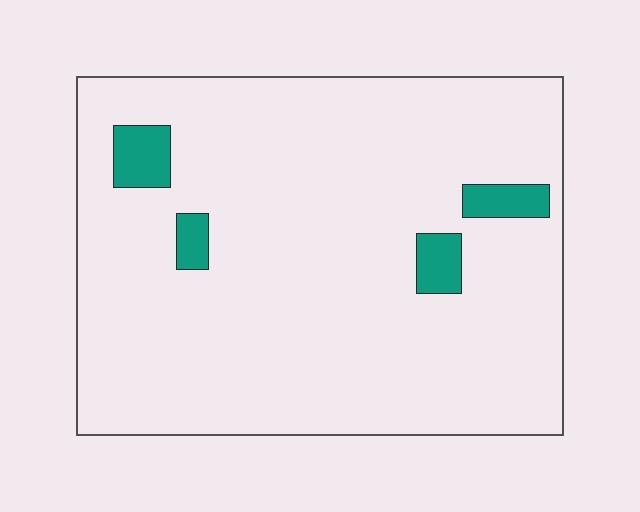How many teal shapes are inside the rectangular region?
4.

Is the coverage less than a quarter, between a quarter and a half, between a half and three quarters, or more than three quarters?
Less than a quarter.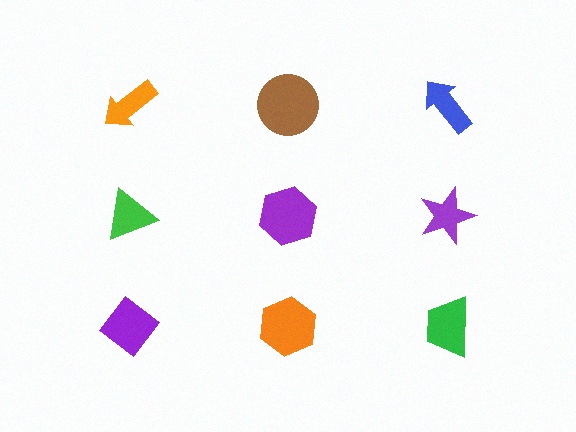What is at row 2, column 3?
A purple star.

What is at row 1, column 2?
A brown circle.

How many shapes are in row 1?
3 shapes.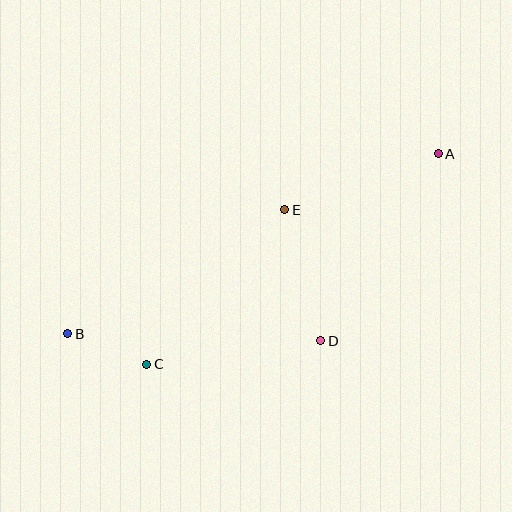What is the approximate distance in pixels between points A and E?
The distance between A and E is approximately 163 pixels.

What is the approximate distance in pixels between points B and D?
The distance between B and D is approximately 253 pixels.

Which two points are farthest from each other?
Points A and B are farthest from each other.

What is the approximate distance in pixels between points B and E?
The distance between B and E is approximately 250 pixels.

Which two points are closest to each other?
Points B and C are closest to each other.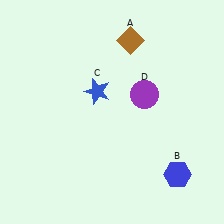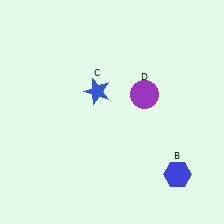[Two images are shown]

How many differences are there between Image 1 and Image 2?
There is 1 difference between the two images.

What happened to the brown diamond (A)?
The brown diamond (A) was removed in Image 2. It was in the top-right area of Image 1.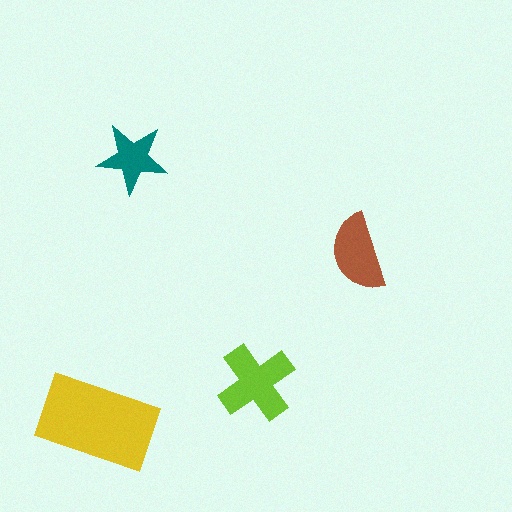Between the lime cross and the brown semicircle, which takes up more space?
The lime cross.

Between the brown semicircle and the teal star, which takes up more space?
The brown semicircle.